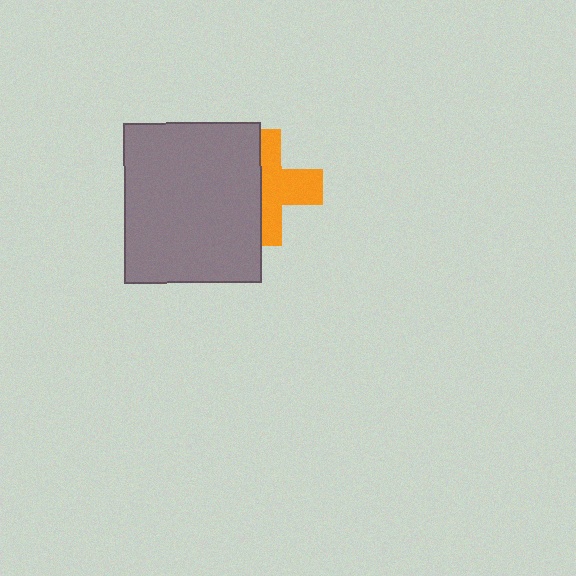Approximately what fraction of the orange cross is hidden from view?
Roughly 45% of the orange cross is hidden behind the gray rectangle.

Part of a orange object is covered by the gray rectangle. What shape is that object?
It is a cross.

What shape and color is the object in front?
The object in front is a gray rectangle.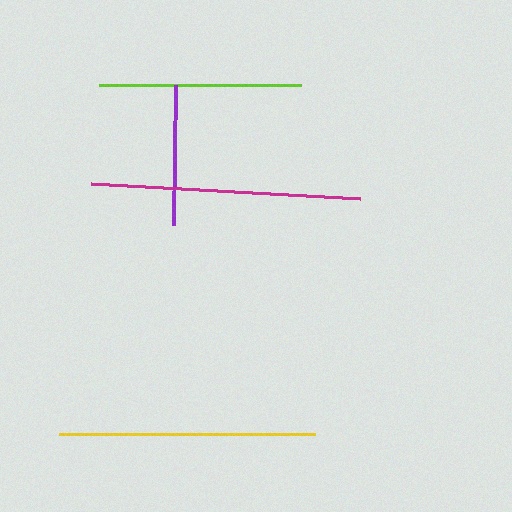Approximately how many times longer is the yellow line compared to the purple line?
The yellow line is approximately 1.8 times the length of the purple line.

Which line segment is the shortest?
The purple line is the shortest at approximately 140 pixels.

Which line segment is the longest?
The magenta line is the longest at approximately 269 pixels.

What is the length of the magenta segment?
The magenta segment is approximately 269 pixels long.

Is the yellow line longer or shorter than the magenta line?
The magenta line is longer than the yellow line.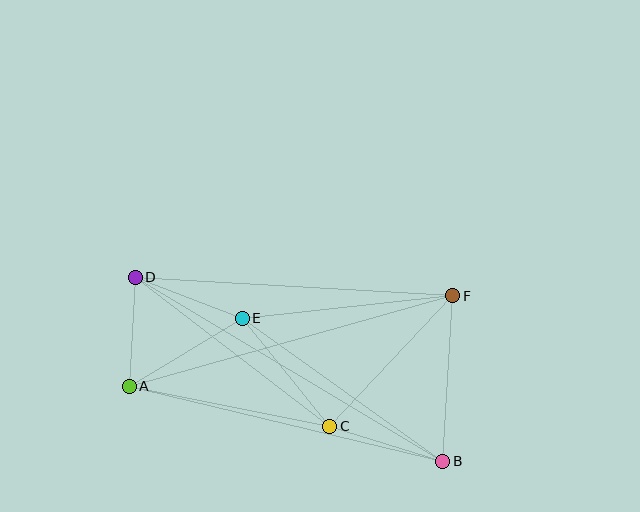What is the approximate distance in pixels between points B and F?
The distance between B and F is approximately 166 pixels.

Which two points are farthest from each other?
Points B and D are farthest from each other.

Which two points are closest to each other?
Points A and D are closest to each other.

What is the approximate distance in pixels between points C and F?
The distance between C and F is approximately 180 pixels.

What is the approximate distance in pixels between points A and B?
The distance between A and B is approximately 323 pixels.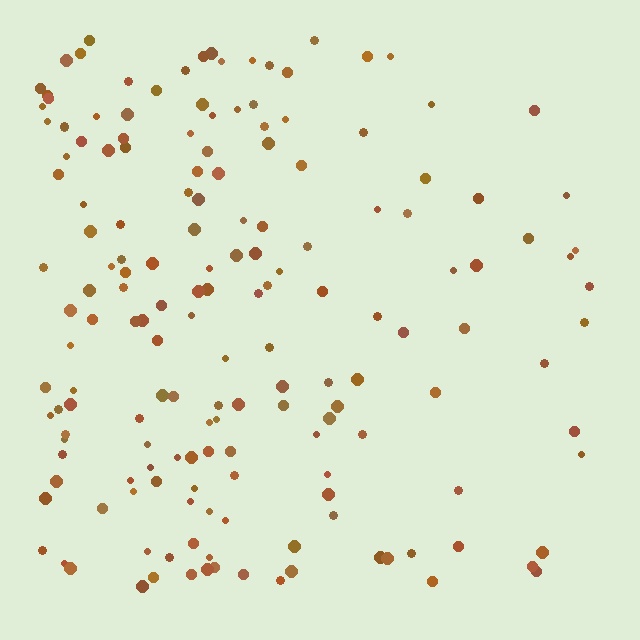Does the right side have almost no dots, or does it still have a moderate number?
Still a moderate number, just noticeably fewer than the left.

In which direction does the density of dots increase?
From right to left, with the left side densest.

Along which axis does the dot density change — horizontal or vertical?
Horizontal.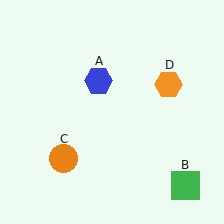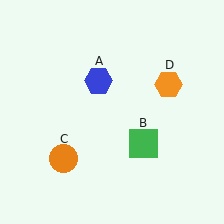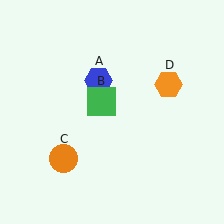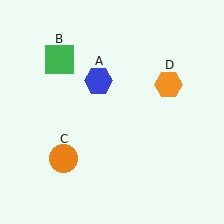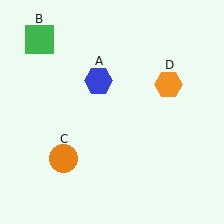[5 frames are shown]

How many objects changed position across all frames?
1 object changed position: green square (object B).